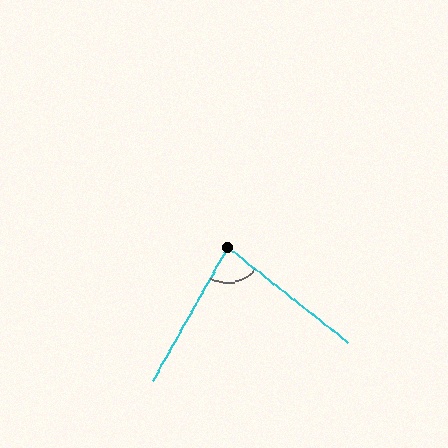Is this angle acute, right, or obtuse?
It is acute.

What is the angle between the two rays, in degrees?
Approximately 81 degrees.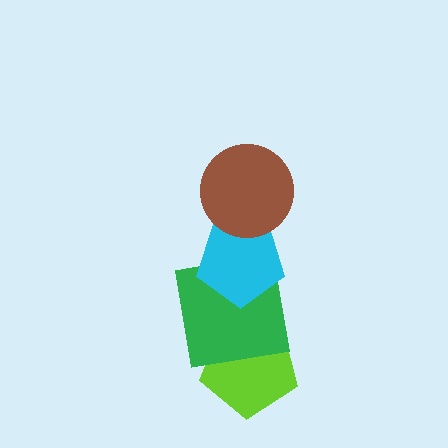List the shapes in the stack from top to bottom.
From top to bottom: the brown circle, the cyan pentagon, the green square, the lime pentagon.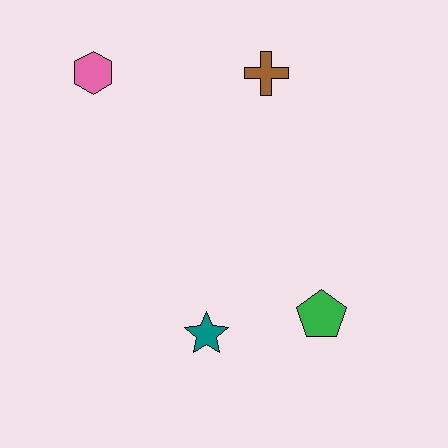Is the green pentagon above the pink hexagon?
No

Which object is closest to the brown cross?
The pink hexagon is closest to the brown cross.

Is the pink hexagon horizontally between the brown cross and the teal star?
No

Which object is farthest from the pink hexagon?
The green pentagon is farthest from the pink hexagon.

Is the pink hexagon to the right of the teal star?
No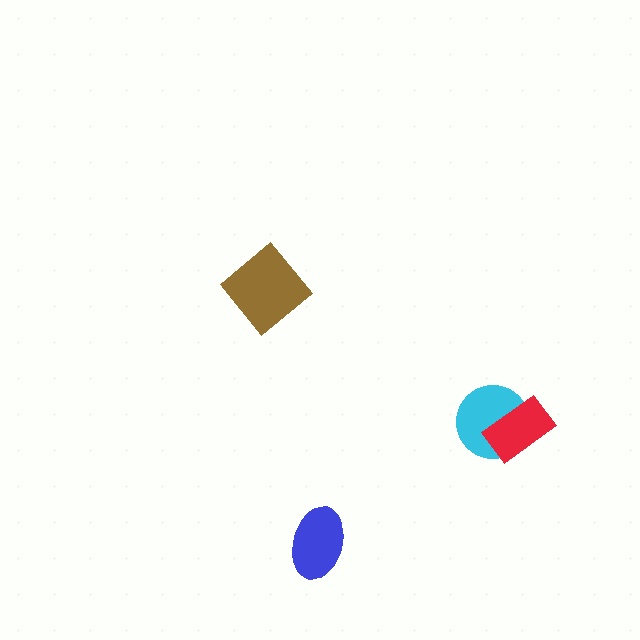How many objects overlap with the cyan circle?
1 object overlaps with the cyan circle.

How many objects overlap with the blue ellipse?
0 objects overlap with the blue ellipse.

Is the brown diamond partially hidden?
No, no other shape covers it.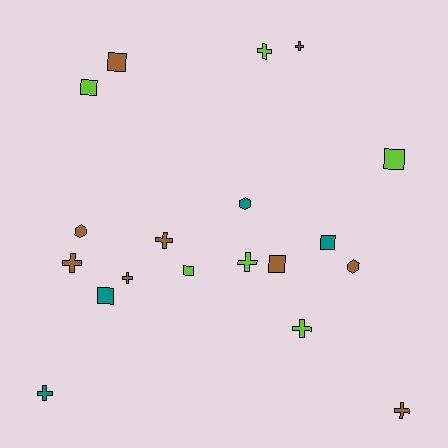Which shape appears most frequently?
Cross, with 9 objects.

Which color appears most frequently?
Brown, with 9 objects.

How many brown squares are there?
There are 2 brown squares.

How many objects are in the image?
There are 19 objects.